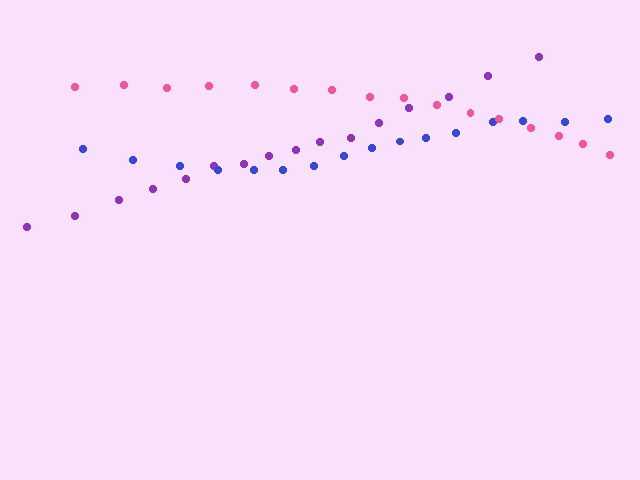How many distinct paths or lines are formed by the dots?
There are 3 distinct paths.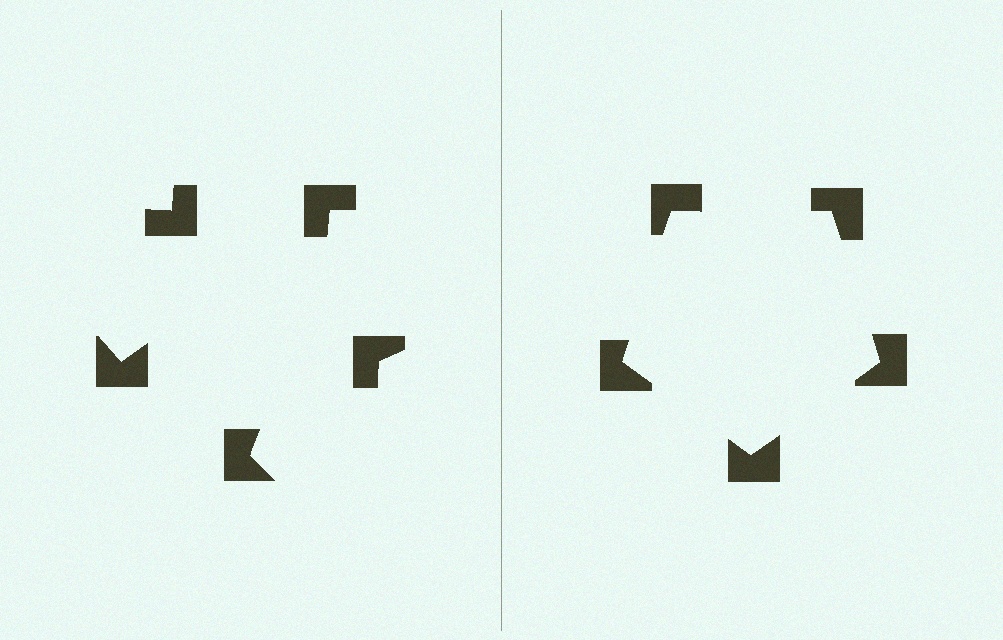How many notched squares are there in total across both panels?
10 — 5 on each side.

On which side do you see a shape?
An illusory pentagon appears on the right side. On the left side the wedge cuts are rotated, so no coherent shape forms.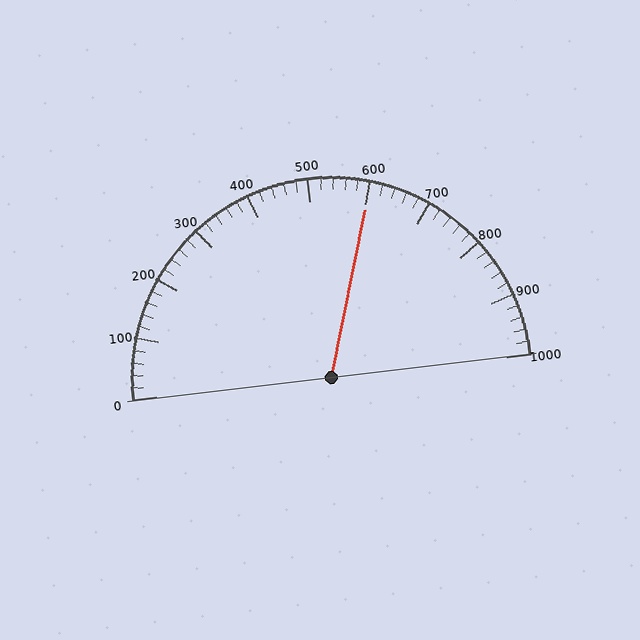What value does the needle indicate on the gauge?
The needle indicates approximately 600.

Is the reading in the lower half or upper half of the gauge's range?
The reading is in the upper half of the range (0 to 1000).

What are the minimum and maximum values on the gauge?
The gauge ranges from 0 to 1000.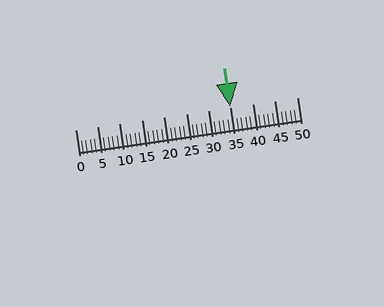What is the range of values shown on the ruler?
The ruler shows values from 0 to 50.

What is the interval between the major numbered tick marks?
The major tick marks are spaced 5 units apart.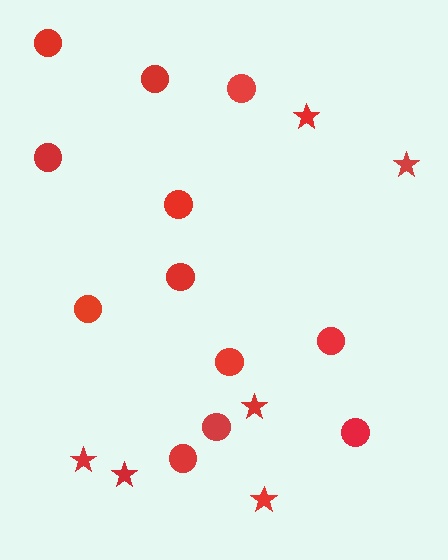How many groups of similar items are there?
There are 2 groups: one group of stars (6) and one group of circles (12).